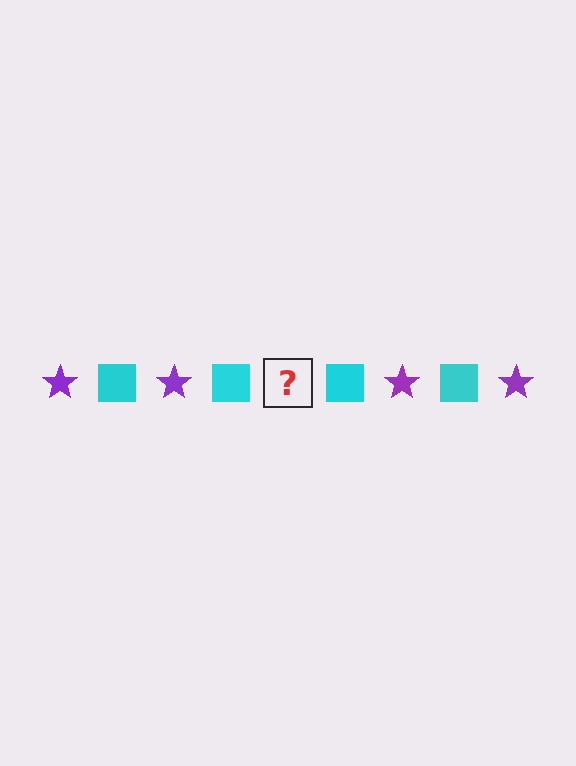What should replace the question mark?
The question mark should be replaced with a purple star.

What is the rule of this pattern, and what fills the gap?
The rule is that the pattern alternates between purple star and cyan square. The gap should be filled with a purple star.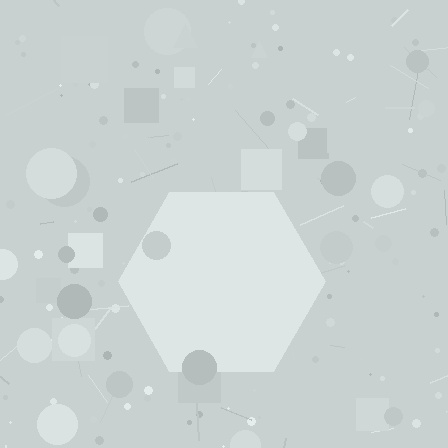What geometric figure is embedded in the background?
A hexagon is embedded in the background.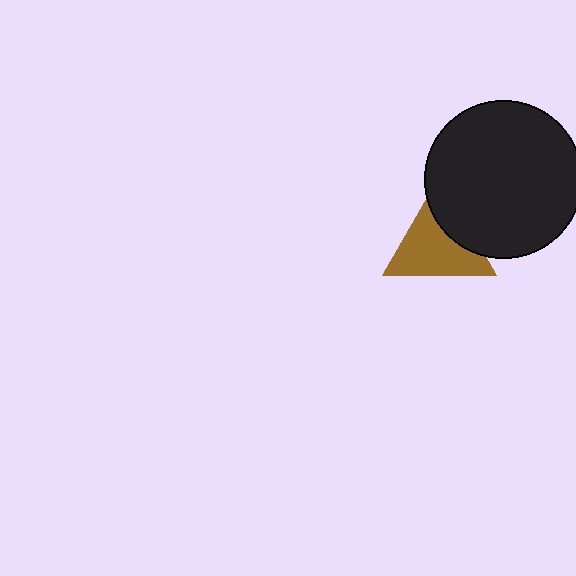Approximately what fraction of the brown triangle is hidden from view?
Roughly 31% of the brown triangle is hidden behind the black circle.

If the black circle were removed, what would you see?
You would see the complete brown triangle.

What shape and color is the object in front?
The object in front is a black circle.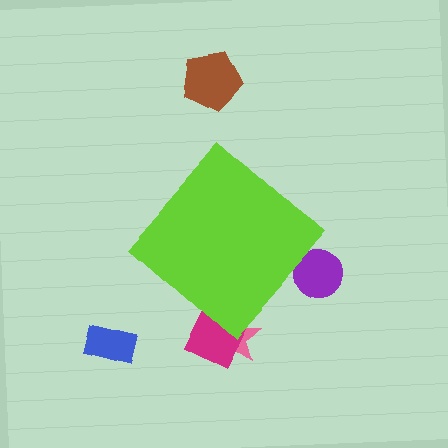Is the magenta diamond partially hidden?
Yes, the magenta diamond is partially hidden behind the lime diamond.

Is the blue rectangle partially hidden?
No, the blue rectangle is fully visible.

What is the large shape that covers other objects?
A lime diamond.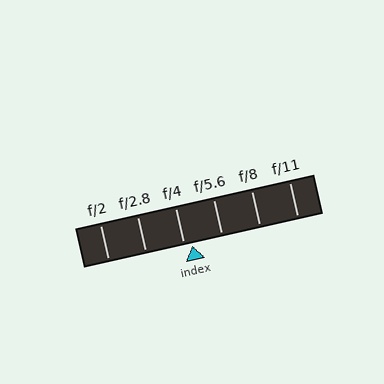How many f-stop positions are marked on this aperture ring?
There are 6 f-stop positions marked.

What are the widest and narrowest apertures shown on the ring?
The widest aperture shown is f/2 and the narrowest is f/11.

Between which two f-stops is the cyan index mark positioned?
The index mark is between f/4 and f/5.6.